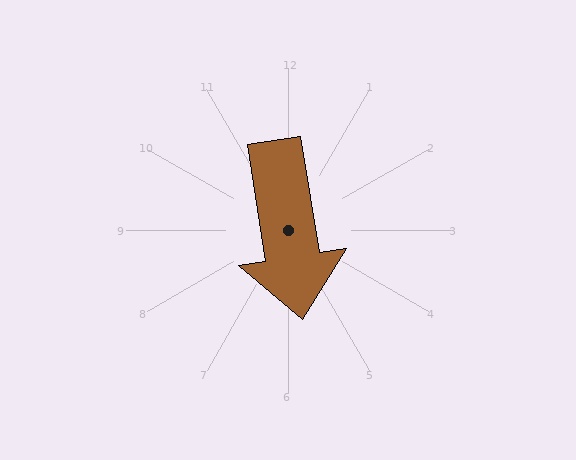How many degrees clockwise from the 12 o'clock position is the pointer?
Approximately 171 degrees.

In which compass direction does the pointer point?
South.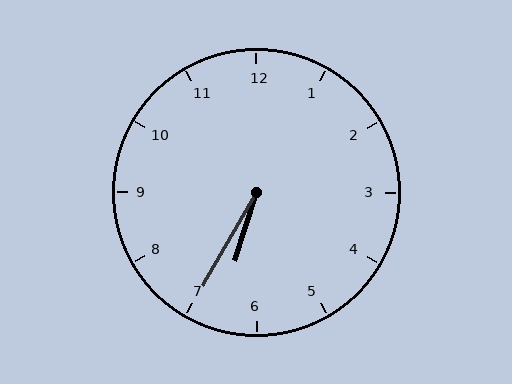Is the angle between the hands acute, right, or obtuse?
It is acute.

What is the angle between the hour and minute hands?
Approximately 12 degrees.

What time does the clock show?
6:35.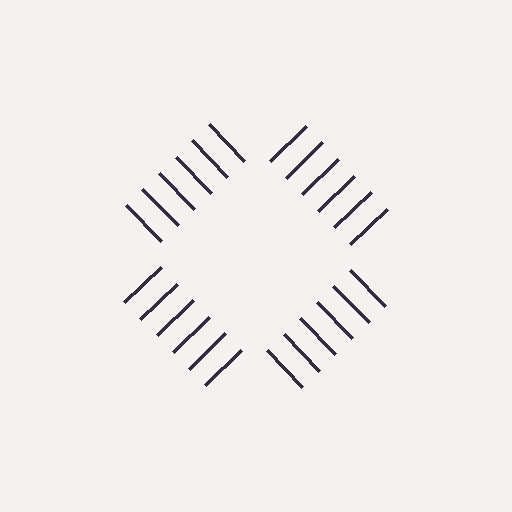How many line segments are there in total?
24 — 6 along each of the 4 edges.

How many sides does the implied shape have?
4 sides — the line-ends trace a square.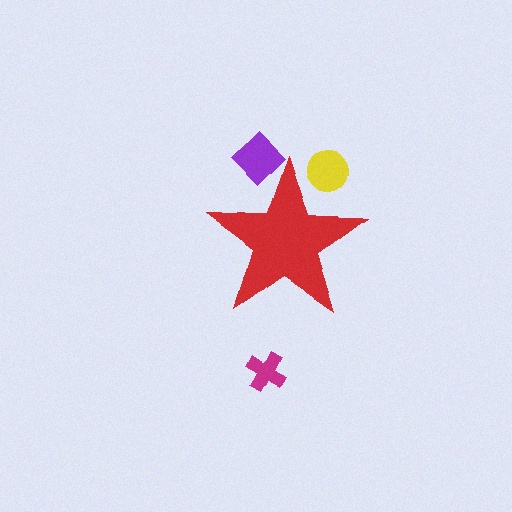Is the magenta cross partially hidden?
No, the magenta cross is fully visible.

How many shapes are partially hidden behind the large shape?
2 shapes are partially hidden.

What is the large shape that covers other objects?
A red star.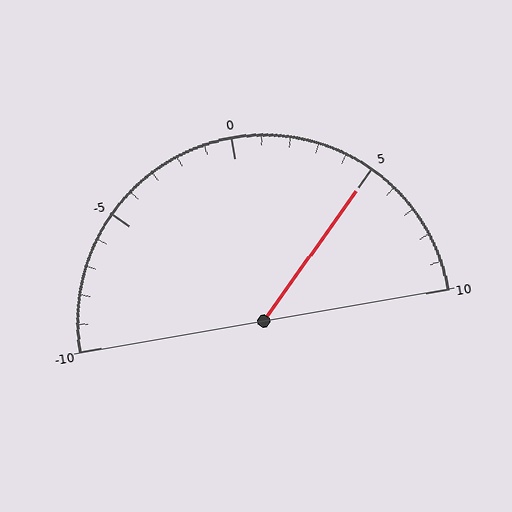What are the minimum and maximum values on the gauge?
The gauge ranges from -10 to 10.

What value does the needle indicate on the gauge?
The needle indicates approximately 5.